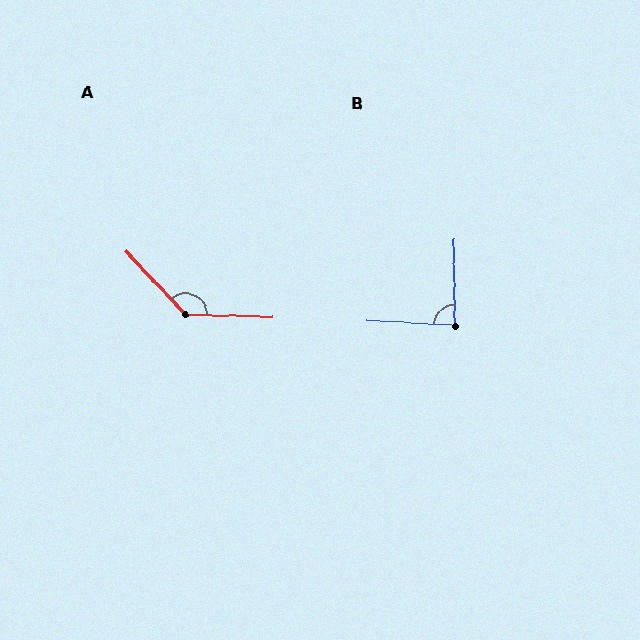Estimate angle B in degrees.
Approximately 86 degrees.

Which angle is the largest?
A, at approximately 135 degrees.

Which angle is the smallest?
B, at approximately 86 degrees.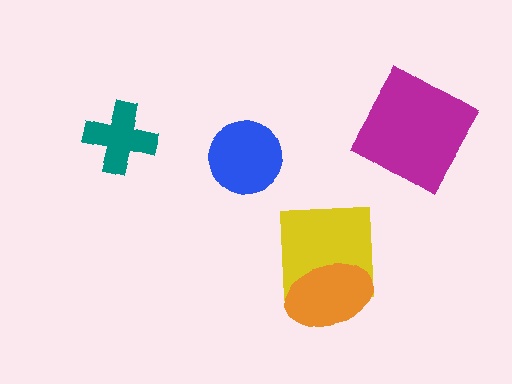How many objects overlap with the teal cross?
0 objects overlap with the teal cross.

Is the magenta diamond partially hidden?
No, no other shape covers it.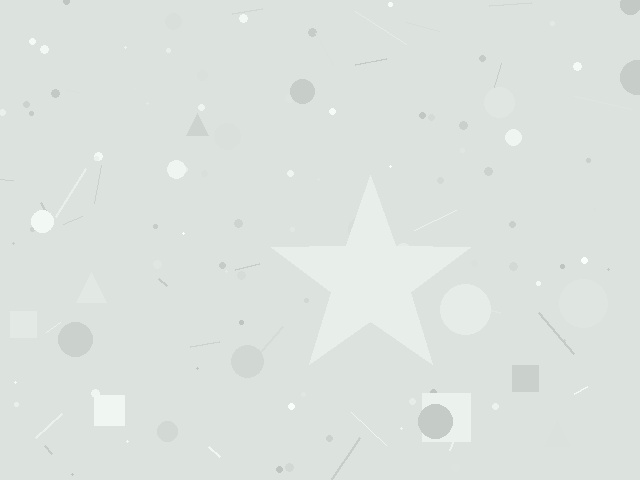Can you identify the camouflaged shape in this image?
The camouflaged shape is a star.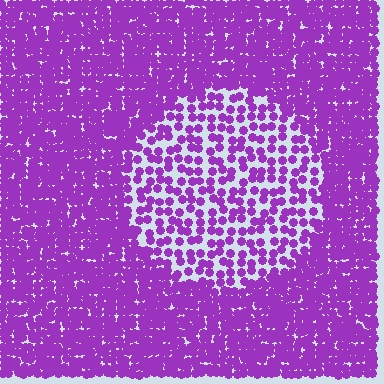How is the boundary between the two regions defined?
The boundary is defined by a change in element density (approximately 2.3x ratio). All elements are the same color, size, and shape.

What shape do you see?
I see a circle.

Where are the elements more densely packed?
The elements are more densely packed outside the circle boundary.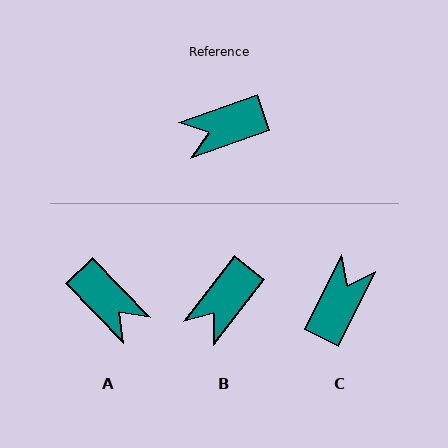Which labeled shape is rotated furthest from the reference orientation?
C, about 136 degrees away.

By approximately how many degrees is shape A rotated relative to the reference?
Approximately 115 degrees counter-clockwise.